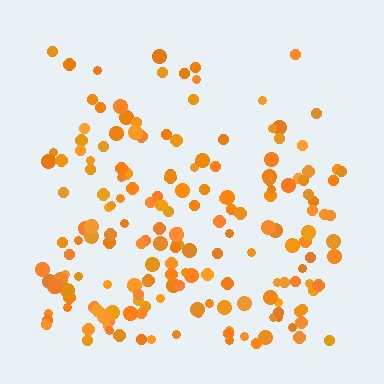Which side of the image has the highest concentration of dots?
The bottom.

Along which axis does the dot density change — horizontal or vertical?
Vertical.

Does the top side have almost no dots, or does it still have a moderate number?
Still a moderate number, just noticeably fewer than the bottom.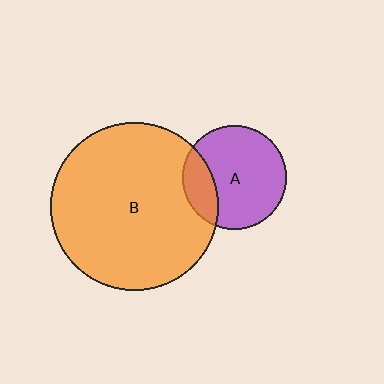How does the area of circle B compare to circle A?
Approximately 2.6 times.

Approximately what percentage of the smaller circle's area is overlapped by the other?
Approximately 20%.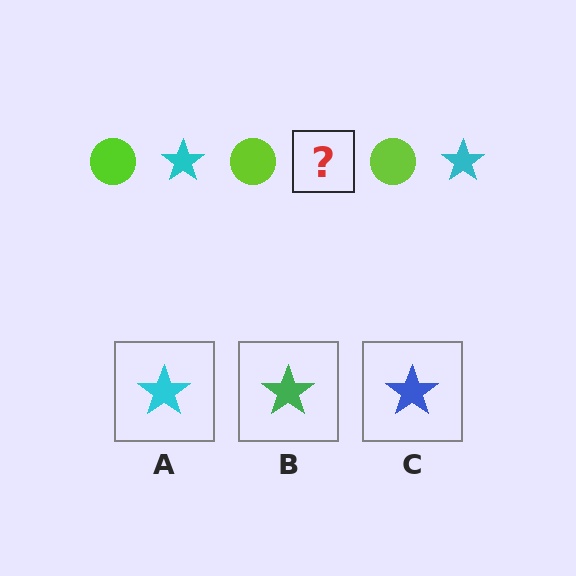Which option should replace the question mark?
Option A.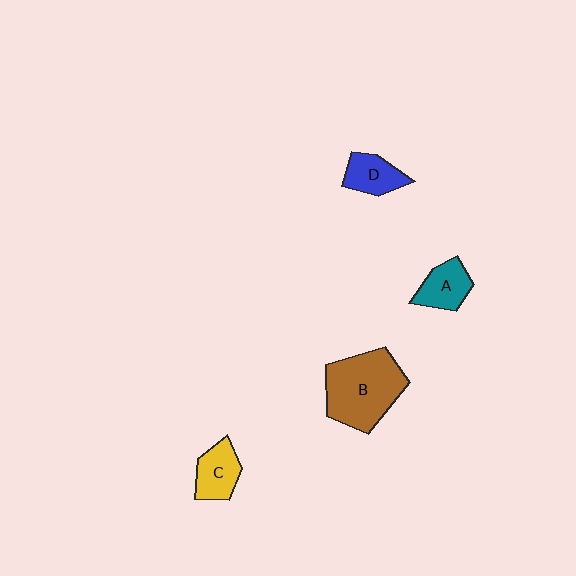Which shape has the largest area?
Shape B (brown).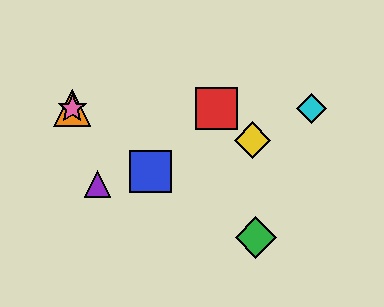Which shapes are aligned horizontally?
The red square, the orange triangle, the cyan diamond, the pink star are aligned horizontally.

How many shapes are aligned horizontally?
4 shapes (the red square, the orange triangle, the cyan diamond, the pink star) are aligned horizontally.